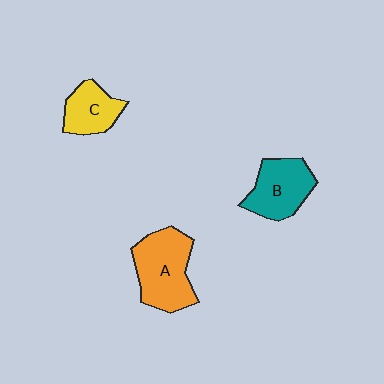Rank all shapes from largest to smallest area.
From largest to smallest: A (orange), B (teal), C (yellow).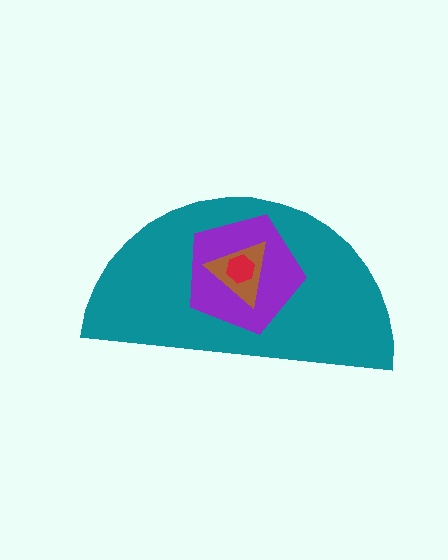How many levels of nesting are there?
4.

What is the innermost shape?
The red hexagon.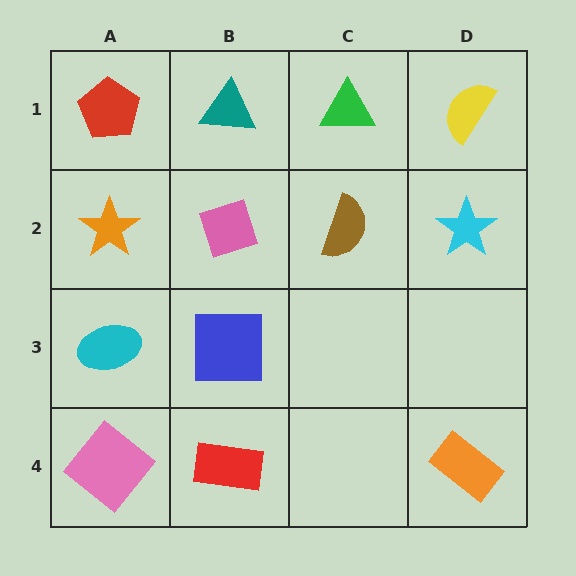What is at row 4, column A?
A pink diamond.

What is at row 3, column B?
A blue square.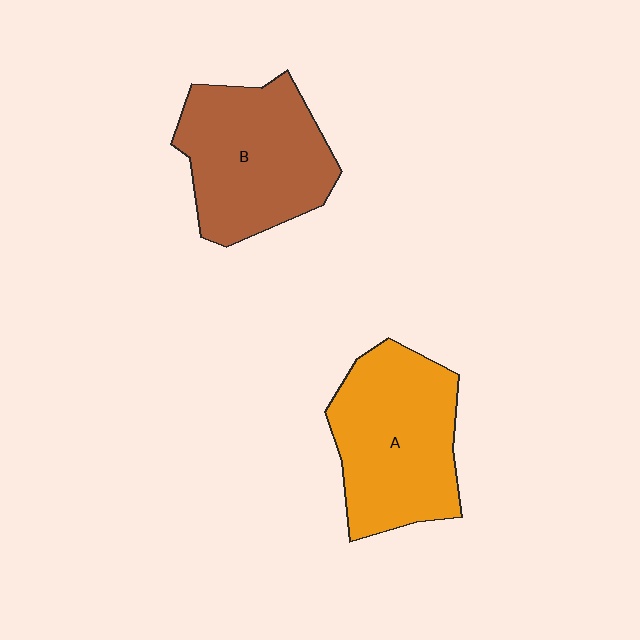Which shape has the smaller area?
Shape B (brown).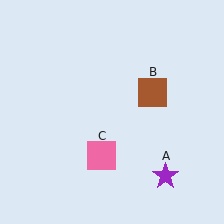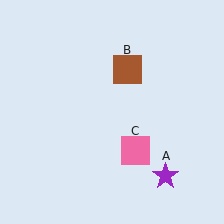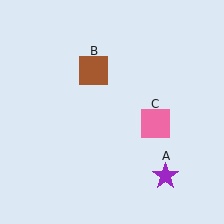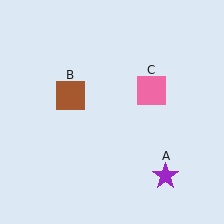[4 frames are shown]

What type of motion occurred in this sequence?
The brown square (object B), pink square (object C) rotated counterclockwise around the center of the scene.